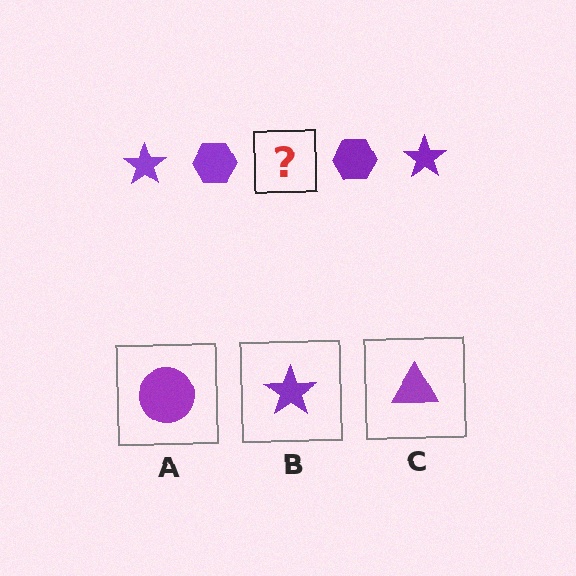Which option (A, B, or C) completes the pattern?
B.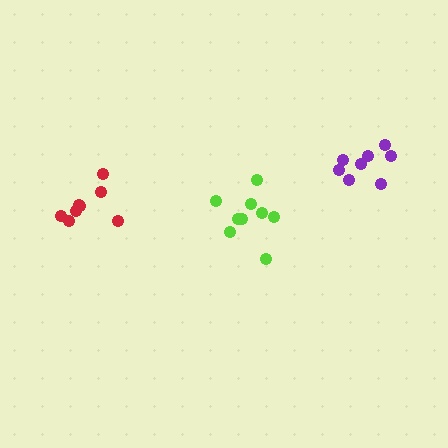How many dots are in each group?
Group 1: 8 dots, Group 2: 9 dots, Group 3: 8 dots (25 total).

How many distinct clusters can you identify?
There are 3 distinct clusters.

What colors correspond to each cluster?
The clusters are colored: red, lime, purple.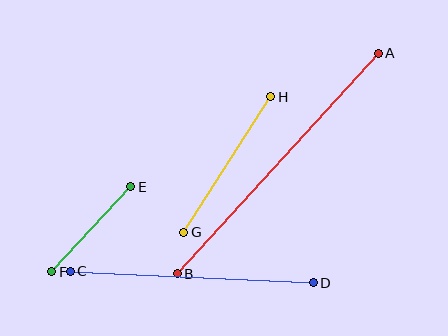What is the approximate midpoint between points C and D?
The midpoint is at approximately (192, 277) pixels.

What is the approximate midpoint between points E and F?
The midpoint is at approximately (91, 229) pixels.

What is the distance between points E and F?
The distance is approximately 116 pixels.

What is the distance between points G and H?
The distance is approximately 161 pixels.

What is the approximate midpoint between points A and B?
The midpoint is at approximately (278, 163) pixels.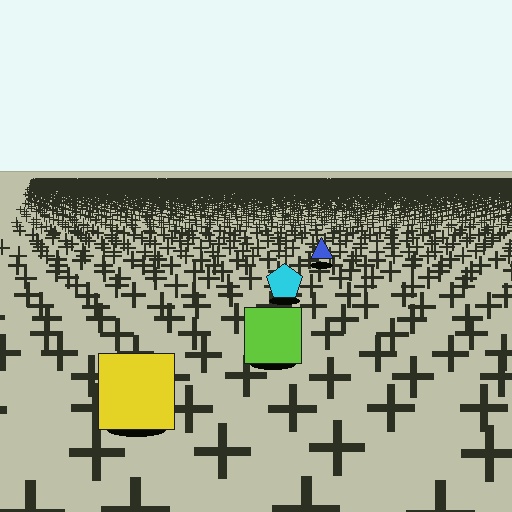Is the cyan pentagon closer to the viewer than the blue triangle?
Yes. The cyan pentagon is closer — you can tell from the texture gradient: the ground texture is coarser near it.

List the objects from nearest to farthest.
From nearest to farthest: the yellow square, the lime square, the cyan pentagon, the blue triangle.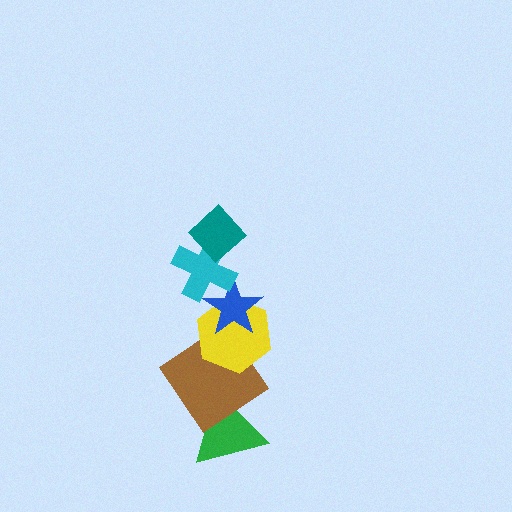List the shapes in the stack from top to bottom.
From top to bottom: the teal diamond, the cyan cross, the blue star, the yellow hexagon, the brown diamond, the green triangle.